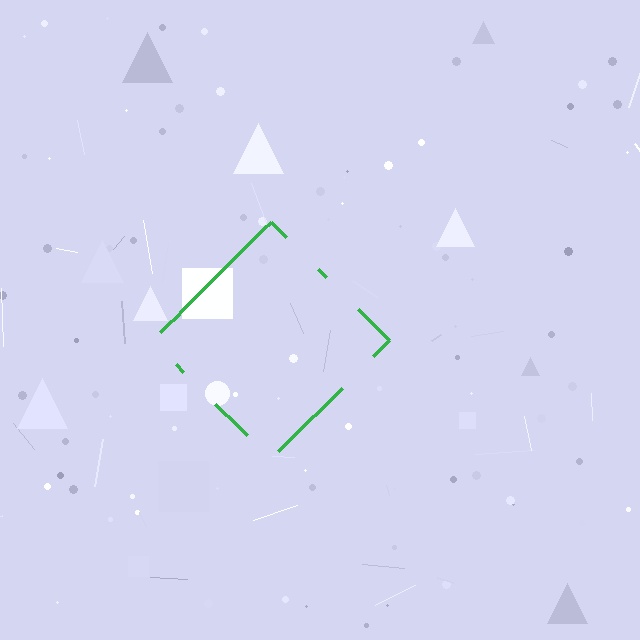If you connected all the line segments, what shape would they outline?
They would outline a diamond.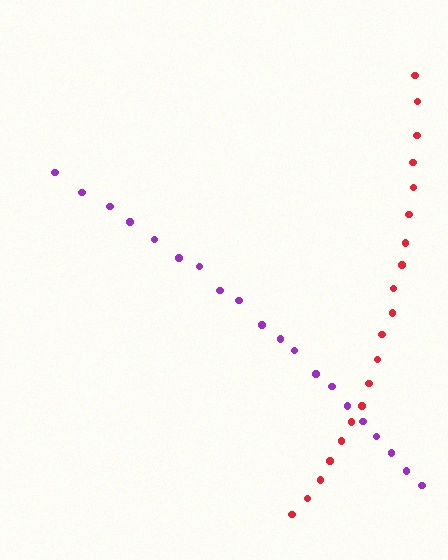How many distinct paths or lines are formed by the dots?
There are 2 distinct paths.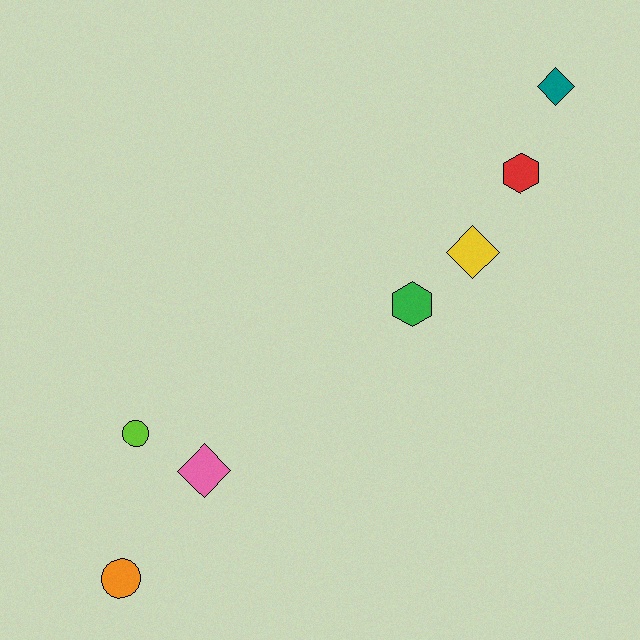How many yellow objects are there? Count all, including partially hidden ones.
There is 1 yellow object.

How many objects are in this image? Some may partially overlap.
There are 7 objects.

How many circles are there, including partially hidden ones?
There are 2 circles.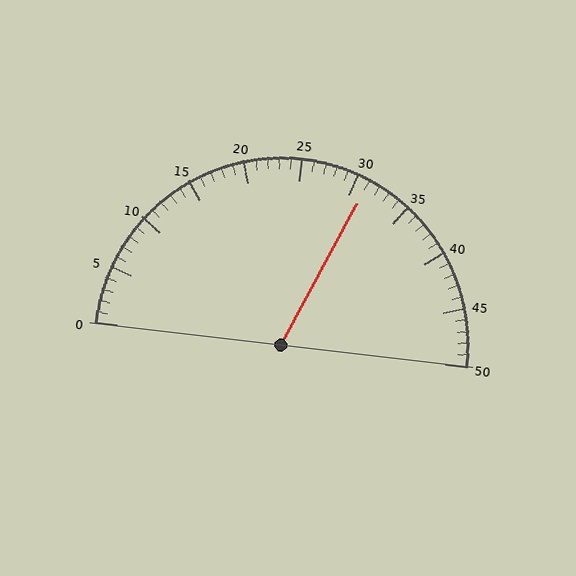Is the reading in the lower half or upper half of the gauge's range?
The reading is in the upper half of the range (0 to 50).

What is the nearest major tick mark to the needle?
The nearest major tick mark is 30.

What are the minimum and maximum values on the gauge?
The gauge ranges from 0 to 50.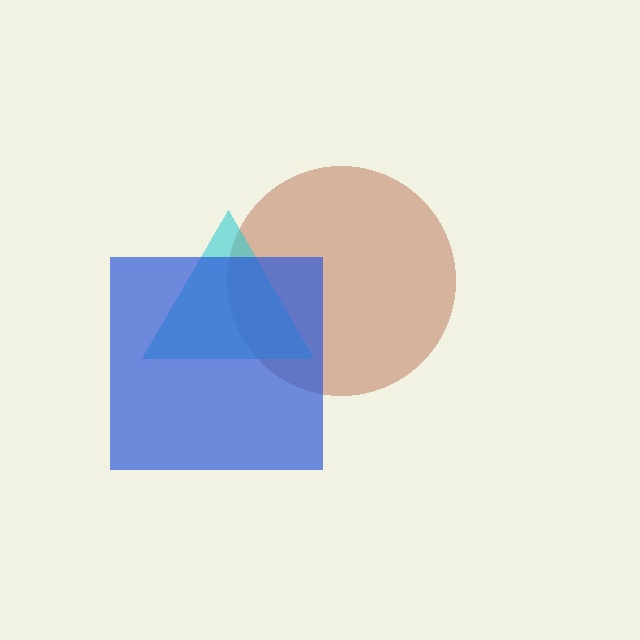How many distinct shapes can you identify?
There are 3 distinct shapes: a brown circle, a cyan triangle, a blue square.